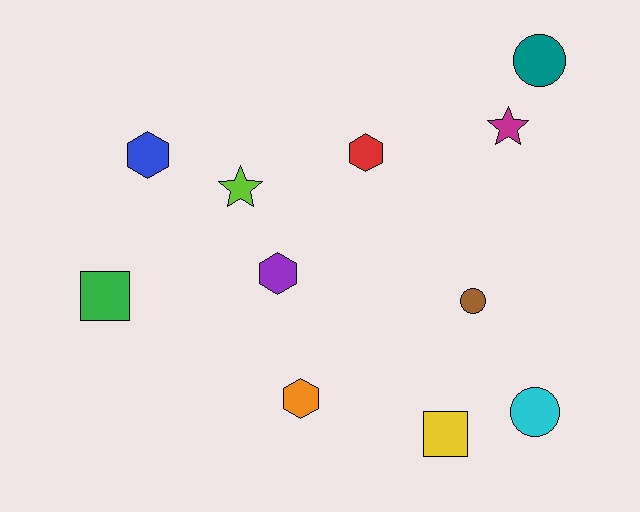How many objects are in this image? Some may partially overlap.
There are 11 objects.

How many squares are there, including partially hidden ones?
There are 2 squares.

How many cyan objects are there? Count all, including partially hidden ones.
There is 1 cyan object.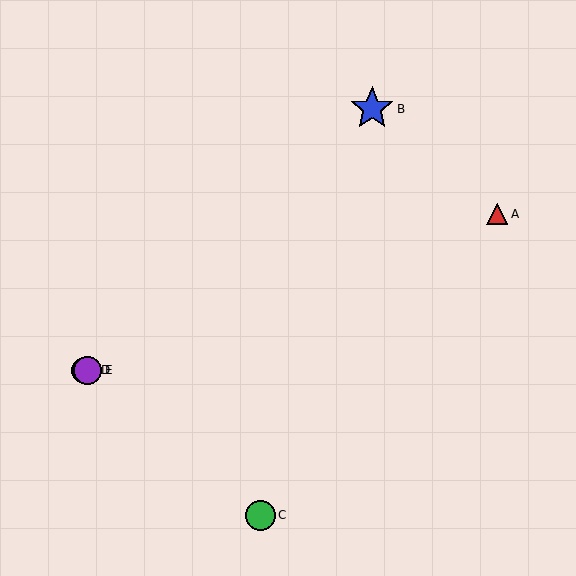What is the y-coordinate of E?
Object E is at y≈371.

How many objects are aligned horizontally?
2 objects (D, E) are aligned horizontally.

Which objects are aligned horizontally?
Objects D, E are aligned horizontally.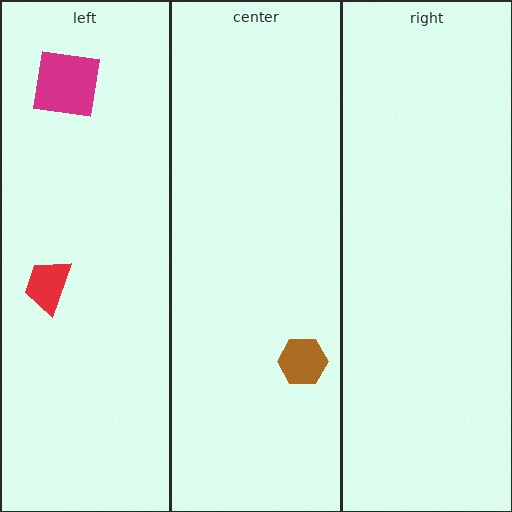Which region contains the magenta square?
The left region.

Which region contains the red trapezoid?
The left region.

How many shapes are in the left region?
2.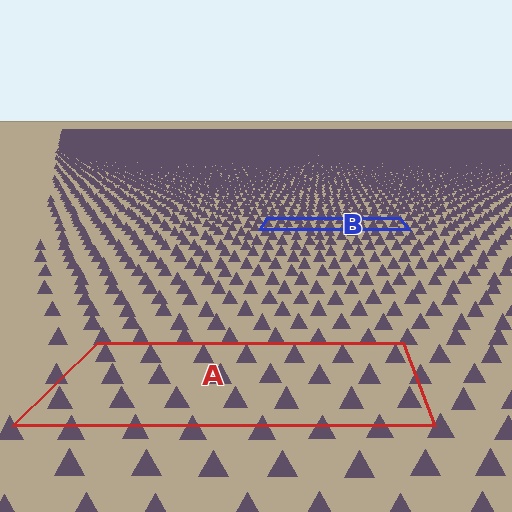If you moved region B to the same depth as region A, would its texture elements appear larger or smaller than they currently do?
They would appear larger. At a closer depth, the same texture elements are projected at a bigger on-screen size.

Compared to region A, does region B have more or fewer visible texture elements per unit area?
Region B has more texture elements per unit area — they are packed more densely because it is farther away.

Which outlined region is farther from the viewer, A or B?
Region B is farther from the viewer — the texture elements inside it appear smaller and more densely packed.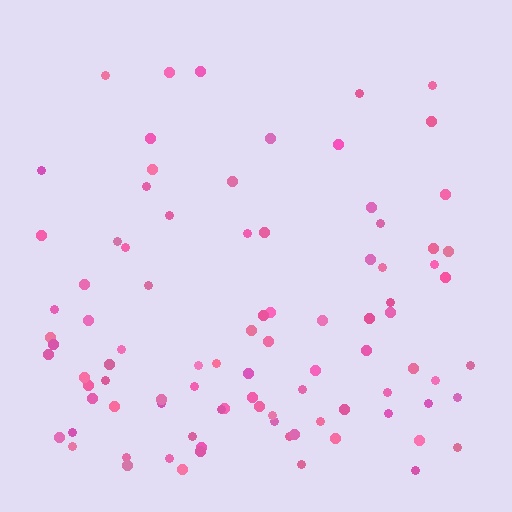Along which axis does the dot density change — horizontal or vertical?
Vertical.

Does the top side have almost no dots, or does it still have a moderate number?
Still a moderate number, just noticeably fewer than the bottom.